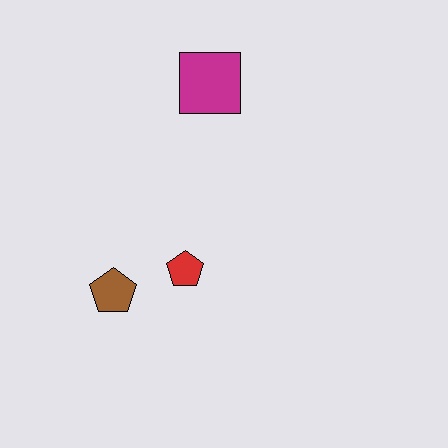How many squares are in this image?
There is 1 square.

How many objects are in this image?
There are 3 objects.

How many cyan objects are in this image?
There are no cyan objects.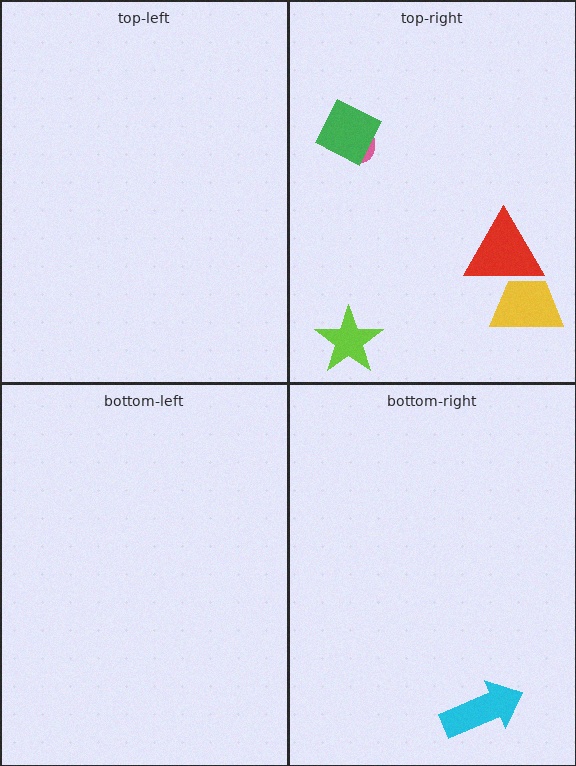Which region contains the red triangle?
The top-right region.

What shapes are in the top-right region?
The yellow trapezoid, the pink ellipse, the green diamond, the red triangle, the lime star.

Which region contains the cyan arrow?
The bottom-right region.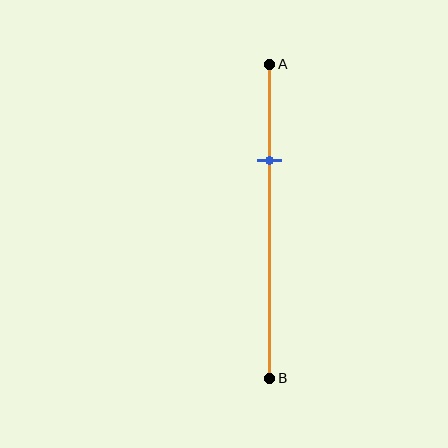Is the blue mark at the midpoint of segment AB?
No, the mark is at about 30% from A, not at the 50% midpoint.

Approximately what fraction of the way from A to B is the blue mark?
The blue mark is approximately 30% of the way from A to B.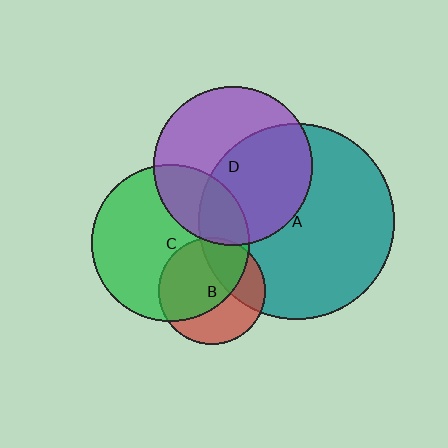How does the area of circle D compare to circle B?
Approximately 2.2 times.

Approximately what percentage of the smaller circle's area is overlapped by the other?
Approximately 50%.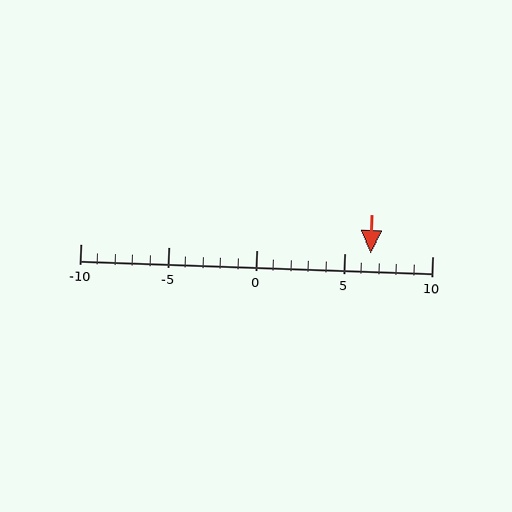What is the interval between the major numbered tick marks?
The major tick marks are spaced 5 units apart.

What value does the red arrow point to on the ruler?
The red arrow points to approximately 6.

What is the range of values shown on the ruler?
The ruler shows values from -10 to 10.